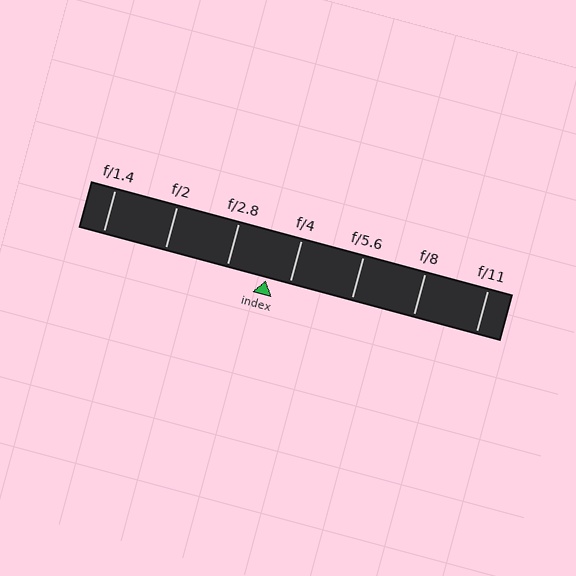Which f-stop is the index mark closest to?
The index mark is closest to f/4.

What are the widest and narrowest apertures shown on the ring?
The widest aperture shown is f/1.4 and the narrowest is f/11.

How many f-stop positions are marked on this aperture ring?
There are 7 f-stop positions marked.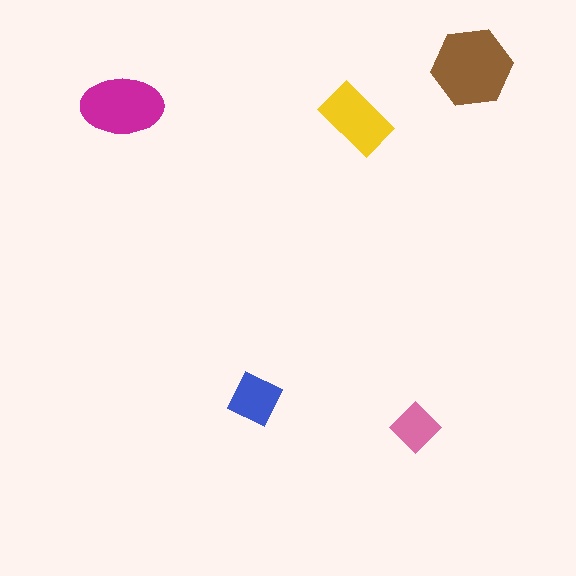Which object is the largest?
The brown hexagon.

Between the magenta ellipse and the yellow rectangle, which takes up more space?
The magenta ellipse.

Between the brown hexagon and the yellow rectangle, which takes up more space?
The brown hexagon.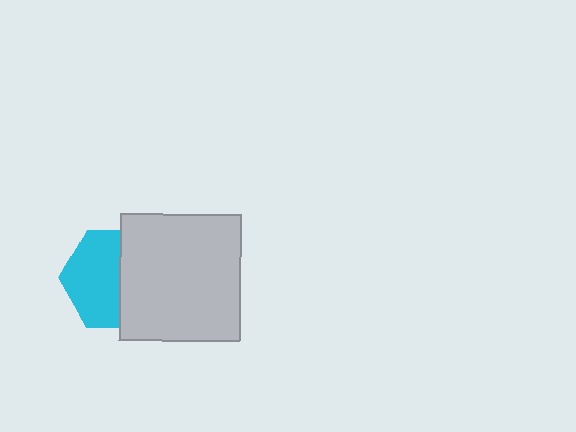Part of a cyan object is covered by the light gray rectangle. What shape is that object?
It is a hexagon.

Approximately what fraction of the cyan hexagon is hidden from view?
Roughly 45% of the cyan hexagon is hidden behind the light gray rectangle.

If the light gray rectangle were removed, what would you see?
You would see the complete cyan hexagon.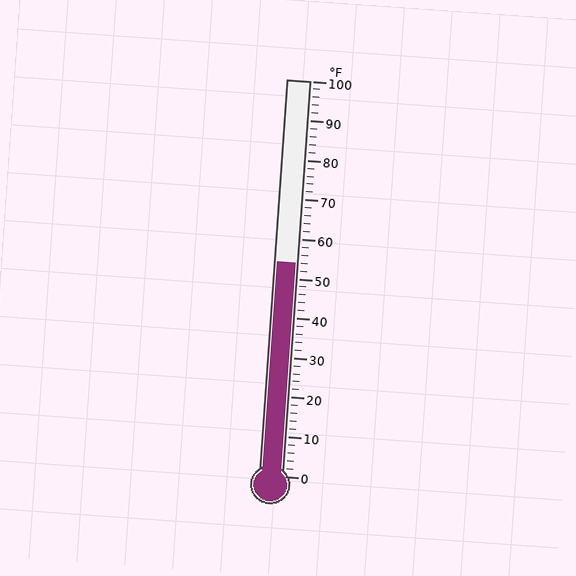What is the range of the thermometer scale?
The thermometer scale ranges from 0°F to 100°F.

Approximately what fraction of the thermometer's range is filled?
The thermometer is filled to approximately 55% of its range.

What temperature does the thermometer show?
The thermometer shows approximately 54°F.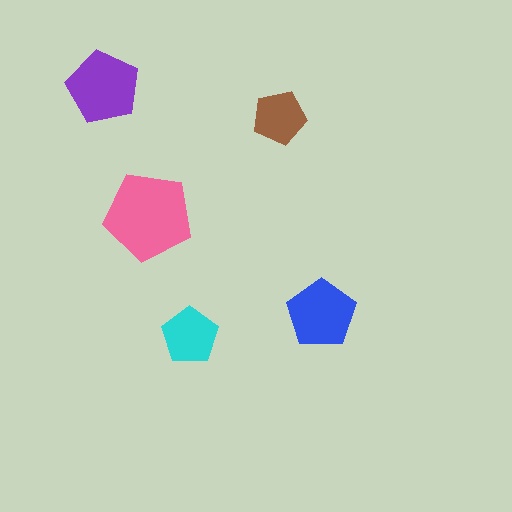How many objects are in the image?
There are 5 objects in the image.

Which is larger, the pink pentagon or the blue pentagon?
The pink one.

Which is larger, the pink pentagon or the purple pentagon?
The pink one.